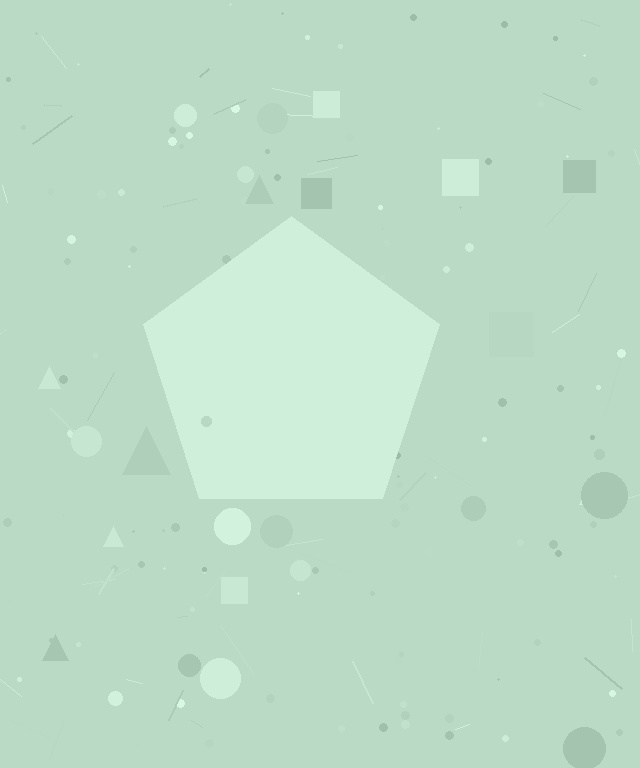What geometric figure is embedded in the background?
A pentagon is embedded in the background.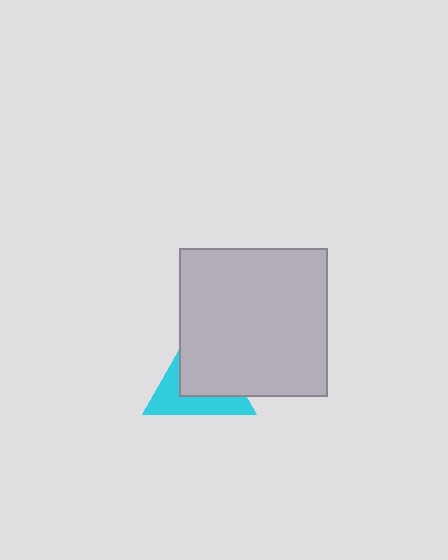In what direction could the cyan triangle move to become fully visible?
The cyan triangle could move toward the lower-left. That would shift it out from behind the light gray square entirely.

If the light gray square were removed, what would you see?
You would see the complete cyan triangle.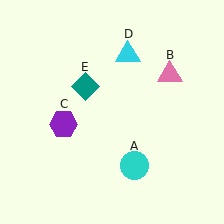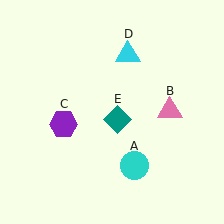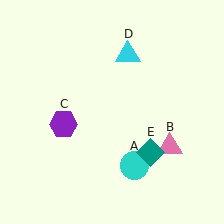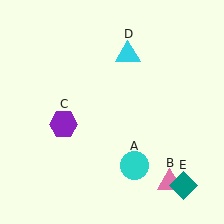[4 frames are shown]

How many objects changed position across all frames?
2 objects changed position: pink triangle (object B), teal diamond (object E).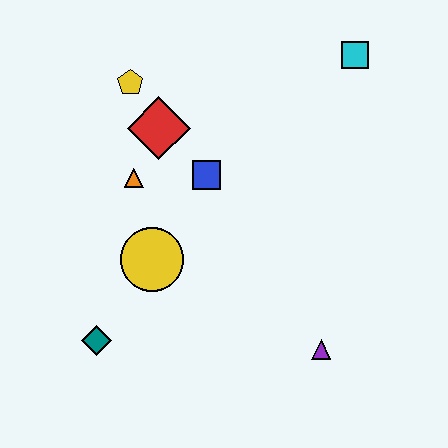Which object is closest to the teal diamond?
The yellow circle is closest to the teal diamond.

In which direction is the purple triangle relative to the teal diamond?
The purple triangle is to the right of the teal diamond.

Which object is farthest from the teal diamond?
The cyan square is farthest from the teal diamond.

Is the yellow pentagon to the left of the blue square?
Yes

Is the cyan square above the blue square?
Yes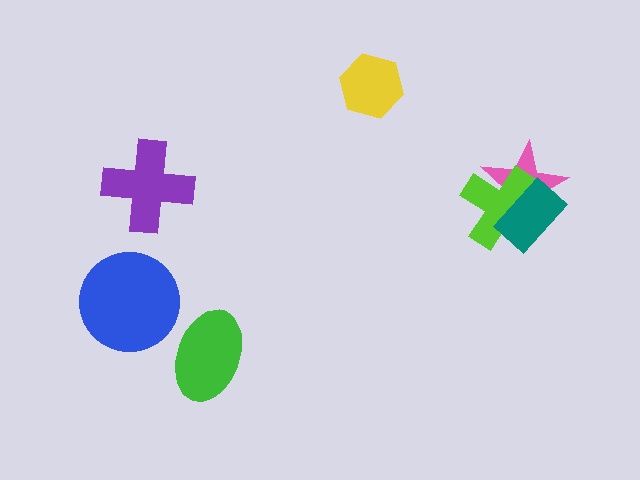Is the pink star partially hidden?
Yes, it is partially covered by another shape.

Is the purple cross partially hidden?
No, no other shape covers it.